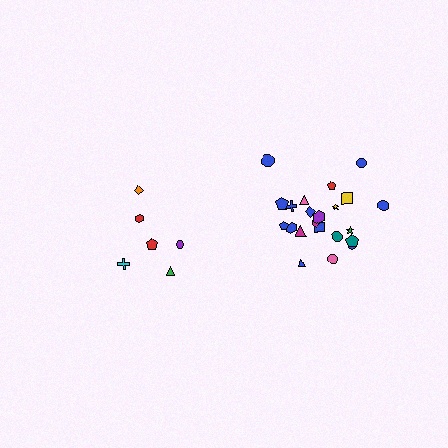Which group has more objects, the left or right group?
The right group.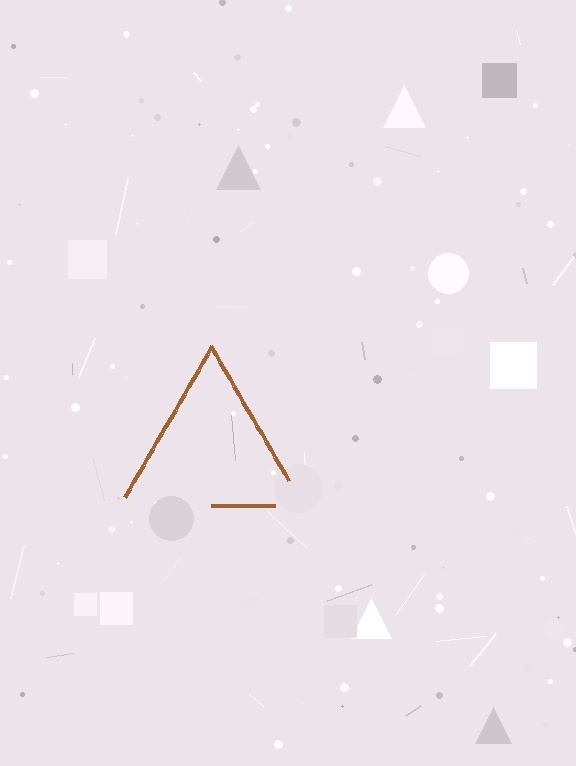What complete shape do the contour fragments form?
The contour fragments form a triangle.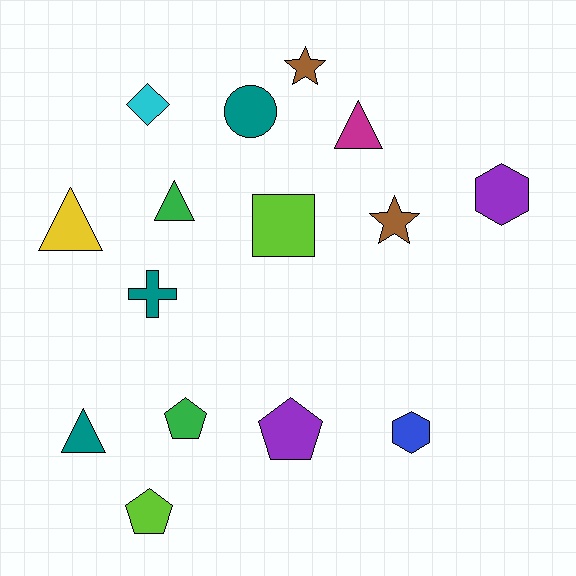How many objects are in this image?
There are 15 objects.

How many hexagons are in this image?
There are 2 hexagons.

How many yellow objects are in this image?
There is 1 yellow object.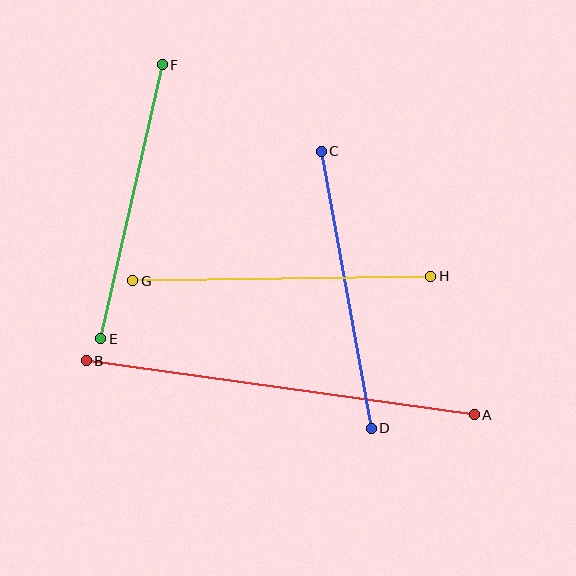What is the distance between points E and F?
The distance is approximately 281 pixels.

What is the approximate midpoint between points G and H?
The midpoint is at approximately (282, 279) pixels.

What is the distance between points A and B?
The distance is approximately 392 pixels.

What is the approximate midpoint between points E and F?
The midpoint is at approximately (132, 202) pixels.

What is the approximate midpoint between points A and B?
The midpoint is at approximately (280, 388) pixels.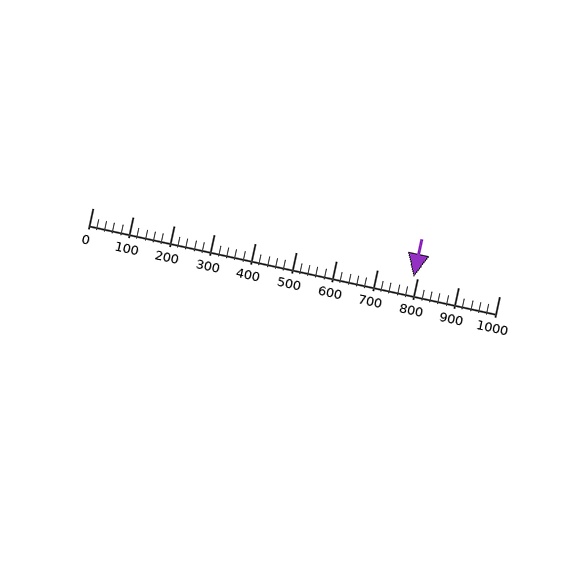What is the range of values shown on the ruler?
The ruler shows values from 0 to 1000.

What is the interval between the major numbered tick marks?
The major tick marks are spaced 100 units apart.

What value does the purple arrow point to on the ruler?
The purple arrow points to approximately 790.